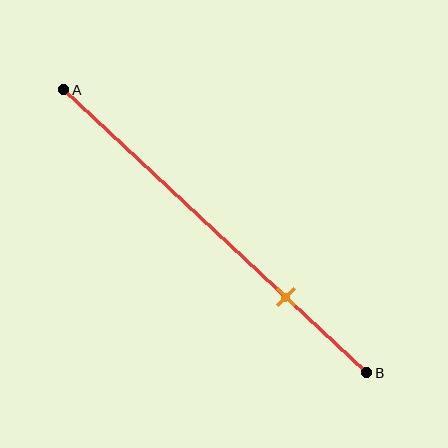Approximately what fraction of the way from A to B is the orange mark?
The orange mark is approximately 75% of the way from A to B.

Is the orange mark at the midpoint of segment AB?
No, the mark is at about 75% from A, not at the 50% midpoint.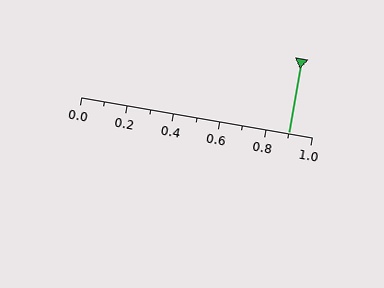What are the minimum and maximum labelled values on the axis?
The axis runs from 0.0 to 1.0.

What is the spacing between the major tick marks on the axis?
The major ticks are spaced 0.2 apart.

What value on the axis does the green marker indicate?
The marker indicates approximately 0.9.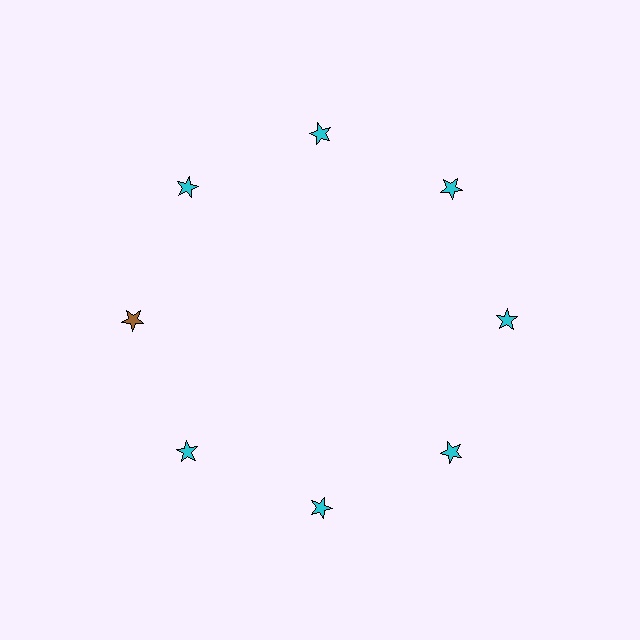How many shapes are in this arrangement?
There are 8 shapes arranged in a ring pattern.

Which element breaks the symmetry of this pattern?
The brown star at roughly the 9 o'clock position breaks the symmetry. All other shapes are cyan stars.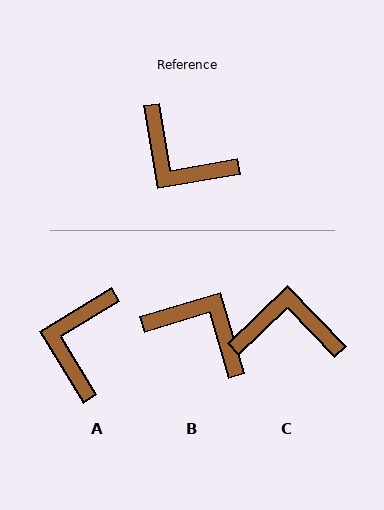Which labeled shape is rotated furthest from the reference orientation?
B, about 173 degrees away.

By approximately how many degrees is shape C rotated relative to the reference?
Approximately 146 degrees clockwise.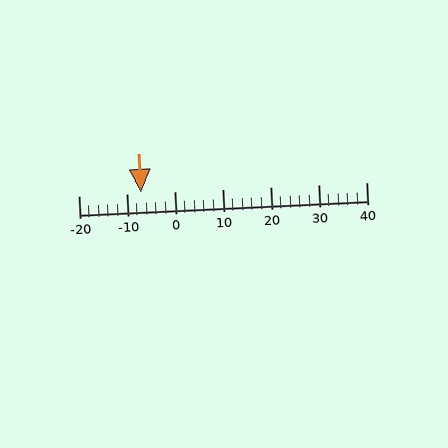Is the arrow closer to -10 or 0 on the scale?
The arrow is closer to -10.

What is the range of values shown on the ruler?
The ruler shows values from -20 to 40.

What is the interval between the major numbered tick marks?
The major tick marks are spaced 10 units apart.